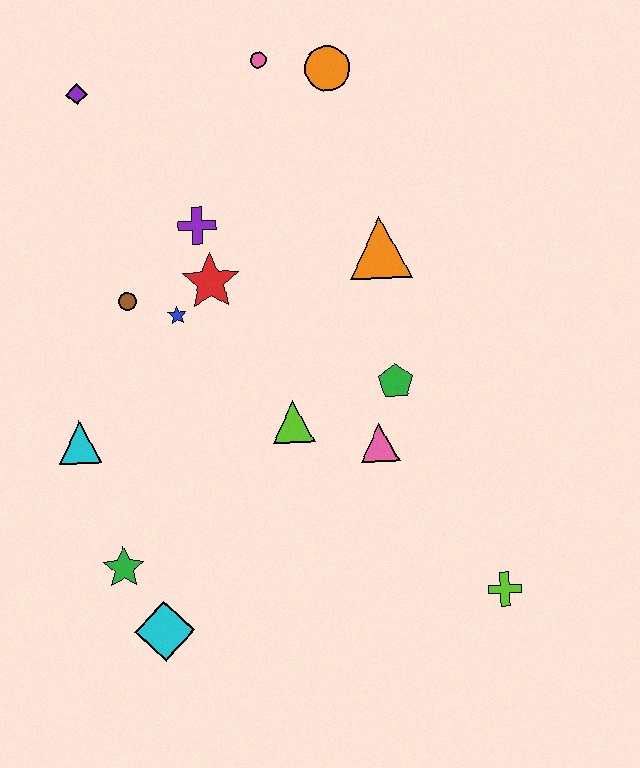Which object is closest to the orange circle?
The pink circle is closest to the orange circle.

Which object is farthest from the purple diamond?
The lime cross is farthest from the purple diamond.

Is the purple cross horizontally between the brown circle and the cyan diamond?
No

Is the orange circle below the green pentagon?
No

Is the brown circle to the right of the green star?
Yes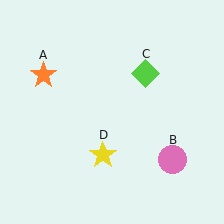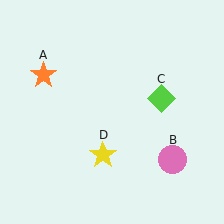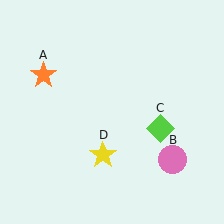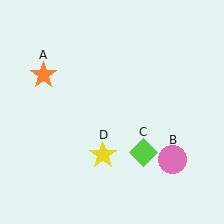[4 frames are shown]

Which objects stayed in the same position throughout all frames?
Orange star (object A) and pink circle (object B) and yellow star (object D) remained stationary.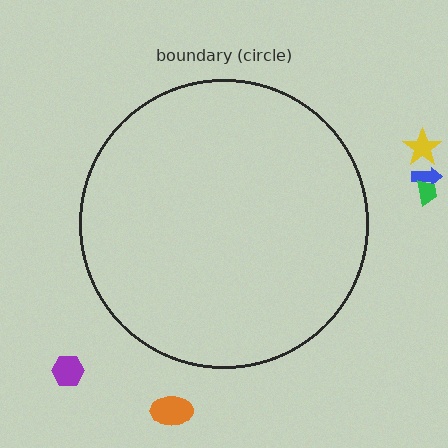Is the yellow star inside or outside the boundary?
Outside.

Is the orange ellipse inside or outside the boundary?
Outside.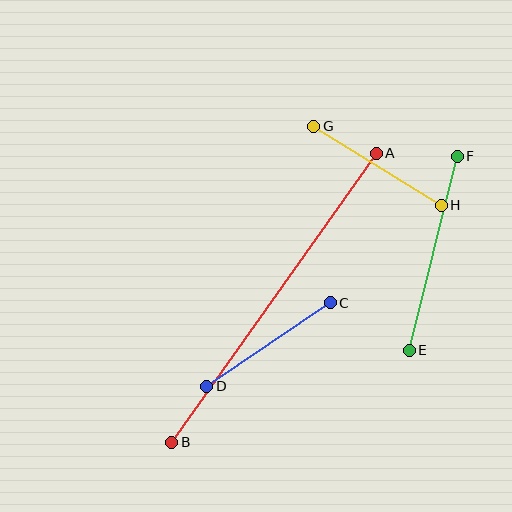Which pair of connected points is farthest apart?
Points A and B are farthest apart.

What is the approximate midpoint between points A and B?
The midpoint is at approximately (274, 298) pixels.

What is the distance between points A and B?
The distance is approximately 354 pixels.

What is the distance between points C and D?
The distance is approximately 149 pixels.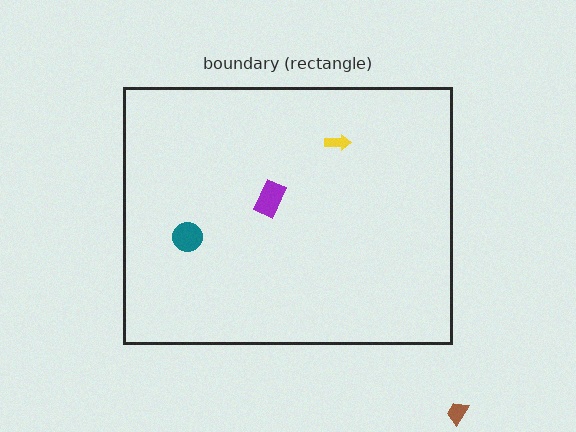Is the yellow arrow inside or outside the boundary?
Inside.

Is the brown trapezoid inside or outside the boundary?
Outside.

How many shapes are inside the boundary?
3 inside, 1 outside.